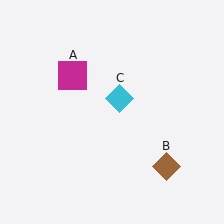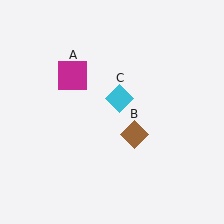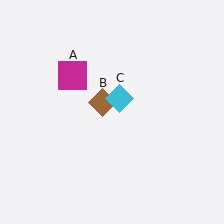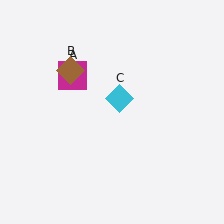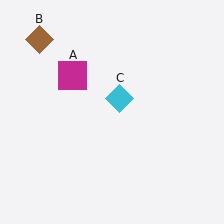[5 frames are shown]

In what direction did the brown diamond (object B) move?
The brown diamond (object B) moved up and to the left.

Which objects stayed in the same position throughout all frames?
Magenta square (object A) and cyan diamond (object C) remained stationary.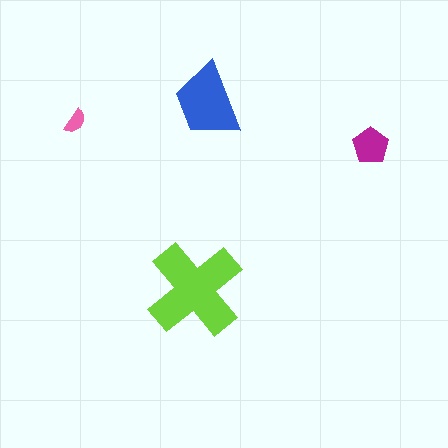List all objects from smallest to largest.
The pink semicircle, the magenta pentagon, the blue trapezoid, the lime cross.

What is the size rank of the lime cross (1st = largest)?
1st.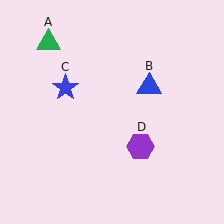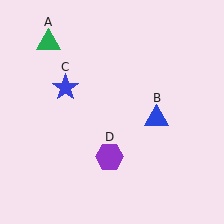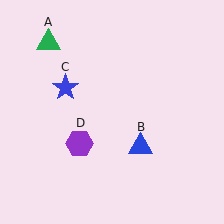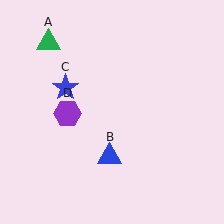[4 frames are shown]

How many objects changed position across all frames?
2 objects changed position: blue triangle (object B), purple hexagon (object D).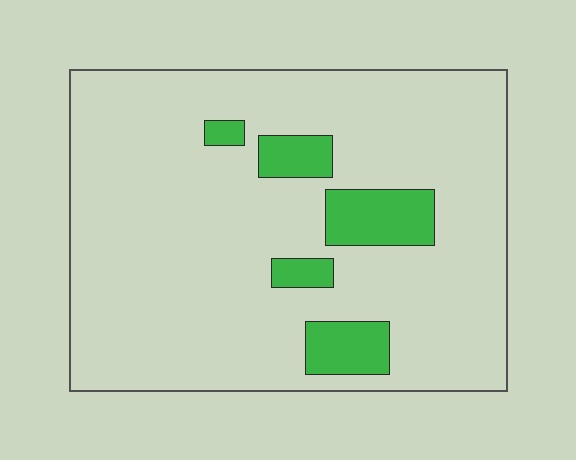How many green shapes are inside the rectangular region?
5.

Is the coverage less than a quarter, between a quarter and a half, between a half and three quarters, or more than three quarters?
Less than a quarter.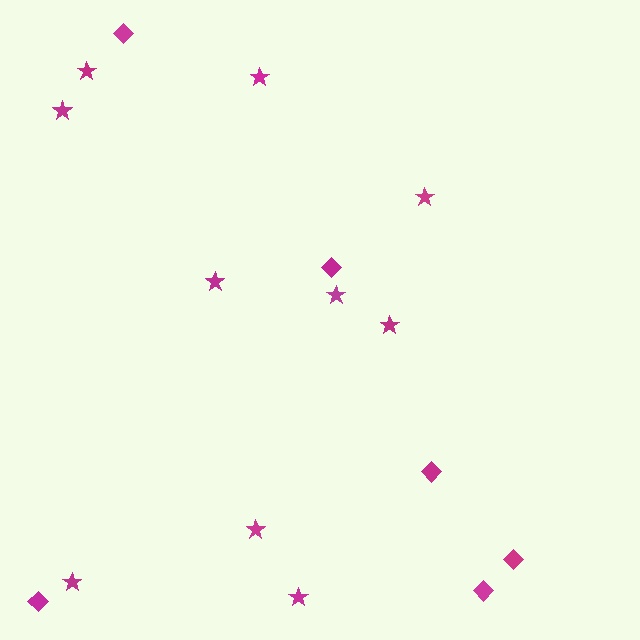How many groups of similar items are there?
There are 2 groups: one group of diamonds (6) and one group of stars (10).